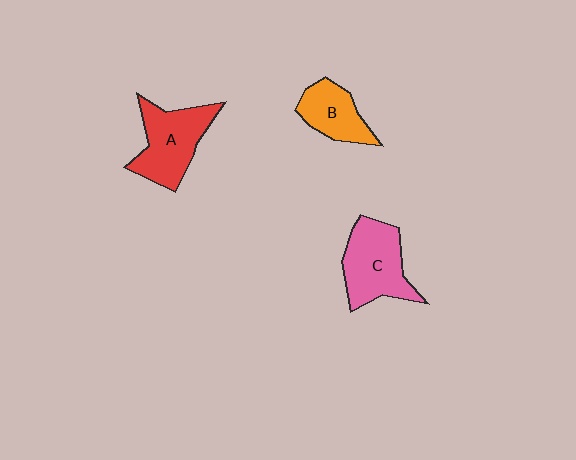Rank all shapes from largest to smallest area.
From largest to smallest: C (pink), A (red), B (orange).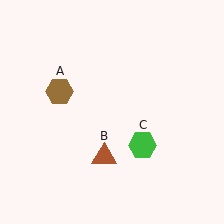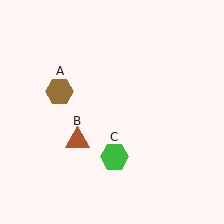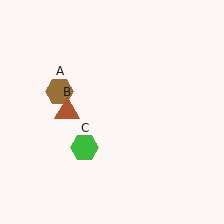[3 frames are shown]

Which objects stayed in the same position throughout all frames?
Brown hexagon (object A) remained stationary.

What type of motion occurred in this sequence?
The brown triangle (object B), green hexagon (object C) rotated clockwise around the center of the scene.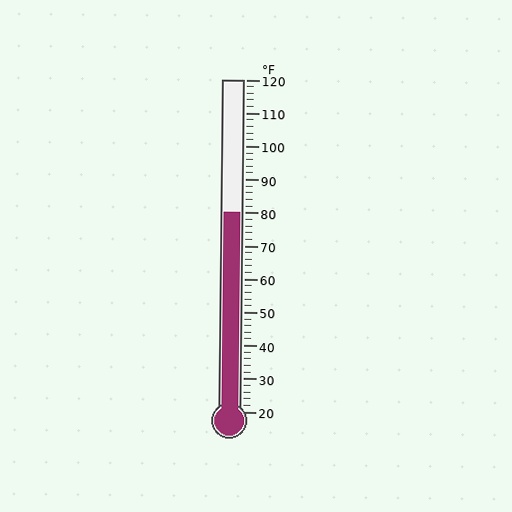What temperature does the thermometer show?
The thermometer shows approximately 80°F.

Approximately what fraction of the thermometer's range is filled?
The thermometer is filled to approximately 60% of its range.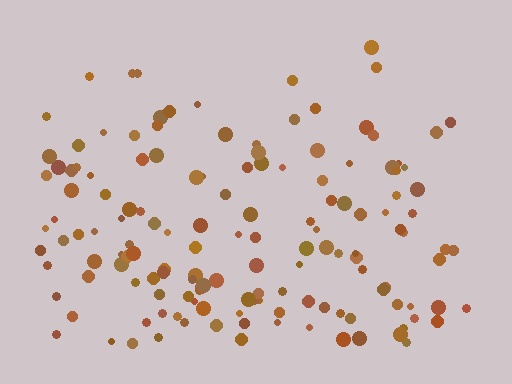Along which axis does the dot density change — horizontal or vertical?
Vertical.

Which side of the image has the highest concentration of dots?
The bottom.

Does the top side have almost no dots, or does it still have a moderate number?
Still a moderate number, just noticeably fewer than the bottom.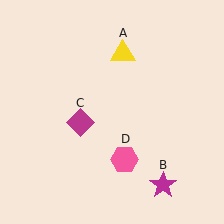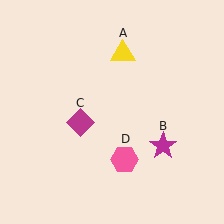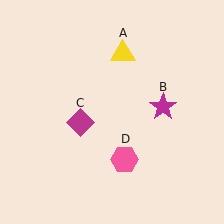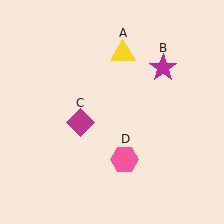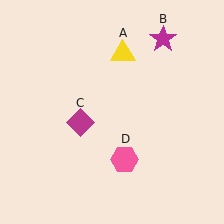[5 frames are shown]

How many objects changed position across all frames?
1 object changed position: magenta star (object B).